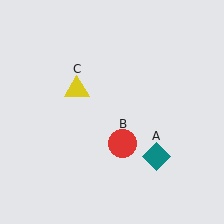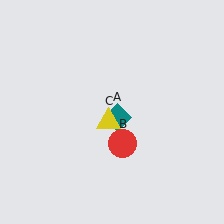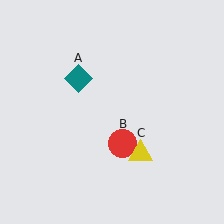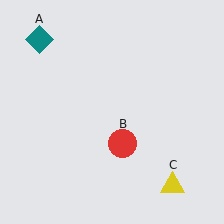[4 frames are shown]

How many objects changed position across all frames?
2 objects changed position: teal diamond (object A), yellow triangle (object C).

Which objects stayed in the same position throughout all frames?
Red circle (object B) remained stationary.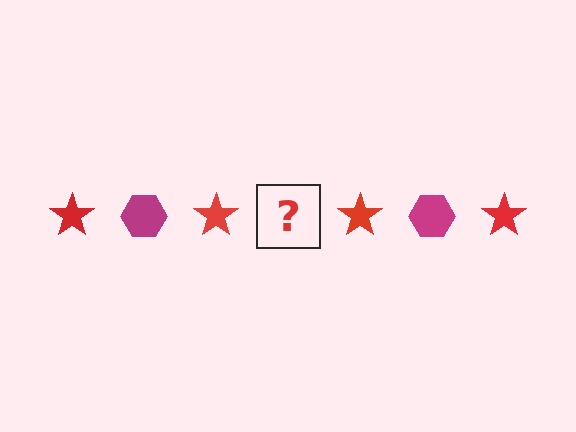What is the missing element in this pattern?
The missing element is a magenta hexagon.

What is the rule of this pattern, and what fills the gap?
The rule is that the pattern alternates between red star and magenta hexagon. The gap should be filled with a magenta hexagon.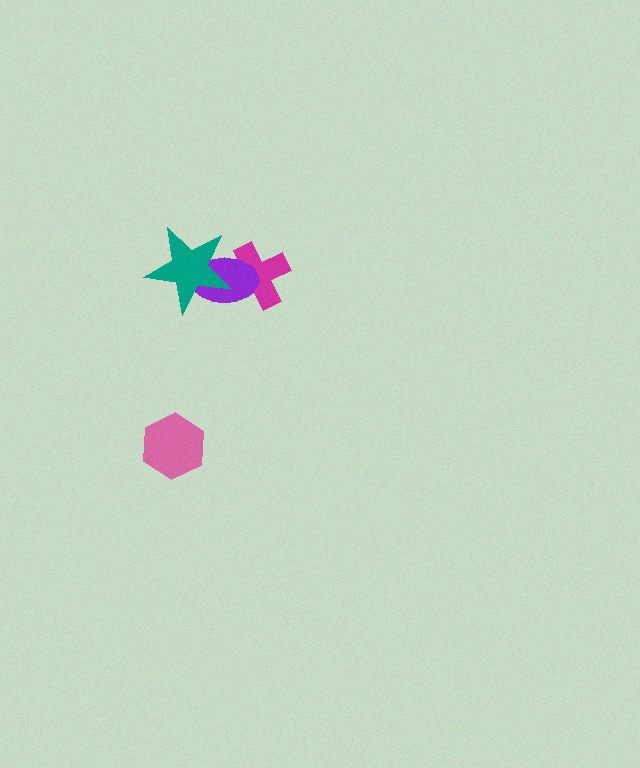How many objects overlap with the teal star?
2 objects overlap with the teal star.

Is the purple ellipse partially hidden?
Yes, it is partially covered by another shape.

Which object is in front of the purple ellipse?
The teal star is in front of the purple ellipse.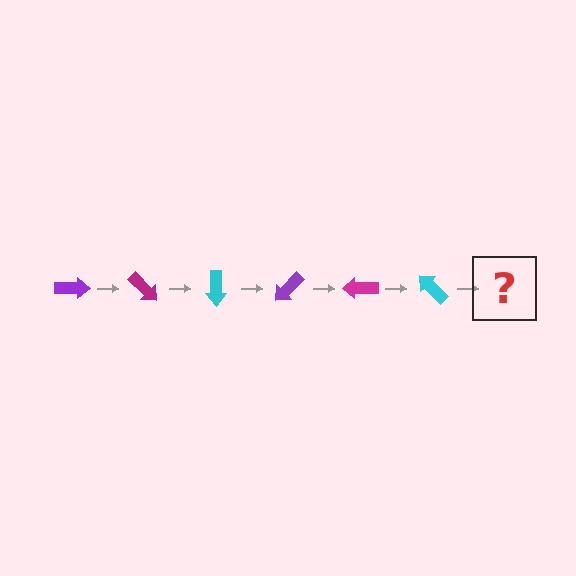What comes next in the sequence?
The next element should be a purple arrow, rotated 270 degrees from the start.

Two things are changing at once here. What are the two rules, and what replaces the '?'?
The two rules are that it rotates 45 degrees each step and the color cycles through purple, magenta, and cyan. The '?' should be a purple arrow, rotated 270 degrees from the start.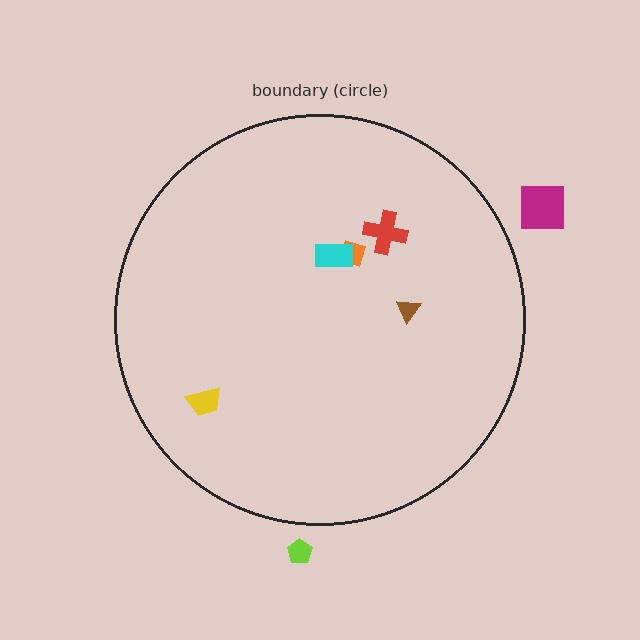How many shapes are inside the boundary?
5 inside, 2 outside.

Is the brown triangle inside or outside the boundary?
Inside.